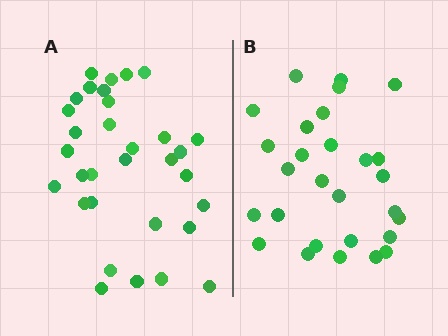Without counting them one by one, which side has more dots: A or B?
Region A (the left region) has more dots.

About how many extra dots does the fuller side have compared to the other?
Region A has about 4 more dots than region B.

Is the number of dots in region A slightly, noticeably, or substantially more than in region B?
Region A has only slightly more — the two regions are fairly close. The ratio is roughly 1.1 to 1.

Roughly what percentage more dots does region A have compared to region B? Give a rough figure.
About 15% more.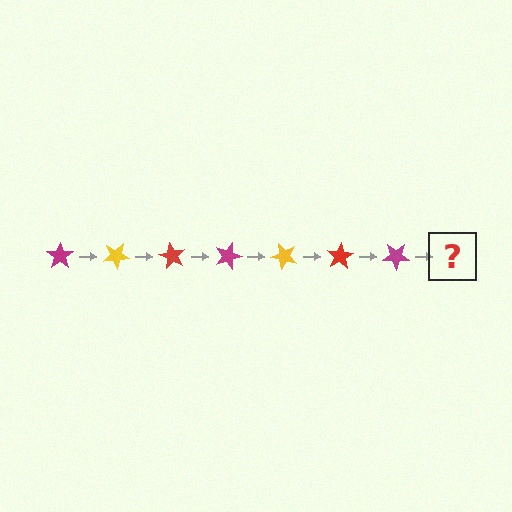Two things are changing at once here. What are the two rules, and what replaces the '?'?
The two rules are that it rotates 30 degrees each step and the color cycles through magenta, yellow, and red. The '?' should be a yellow star, rotated 210 degrees from the start.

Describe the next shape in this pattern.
It should be a yellow star, rotated 210 degrees from the start.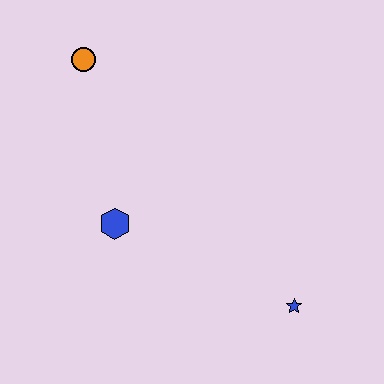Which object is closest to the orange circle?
The blue hexagon is closest to the orange circle.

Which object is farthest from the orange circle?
The blue star is farthest from the orange circle.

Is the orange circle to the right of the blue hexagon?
No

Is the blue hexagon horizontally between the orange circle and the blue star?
Yes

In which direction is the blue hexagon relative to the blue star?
The blue hexagon is to the left of the blue star.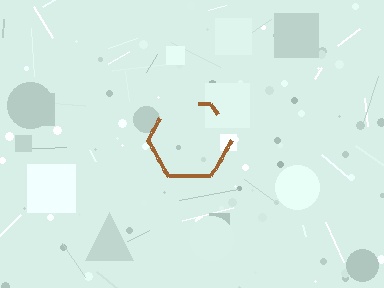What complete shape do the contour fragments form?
The contour fragments form a hexagon.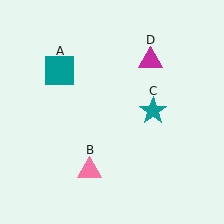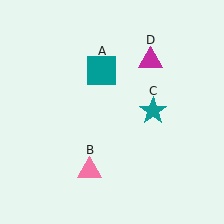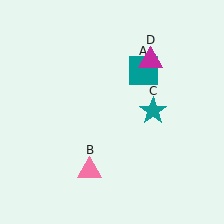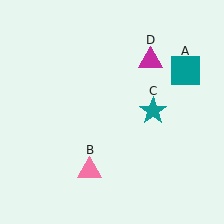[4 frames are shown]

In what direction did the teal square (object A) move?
The teal square (object A) moved right.